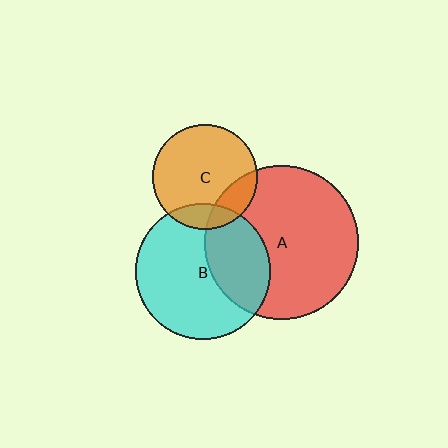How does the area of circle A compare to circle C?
Approximately 2.1 times.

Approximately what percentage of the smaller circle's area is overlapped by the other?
Approximately 35%.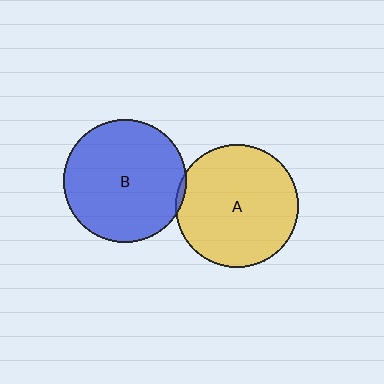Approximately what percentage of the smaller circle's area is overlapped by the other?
Approximately 5%.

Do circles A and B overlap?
Yes.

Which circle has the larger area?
Circle B (blue).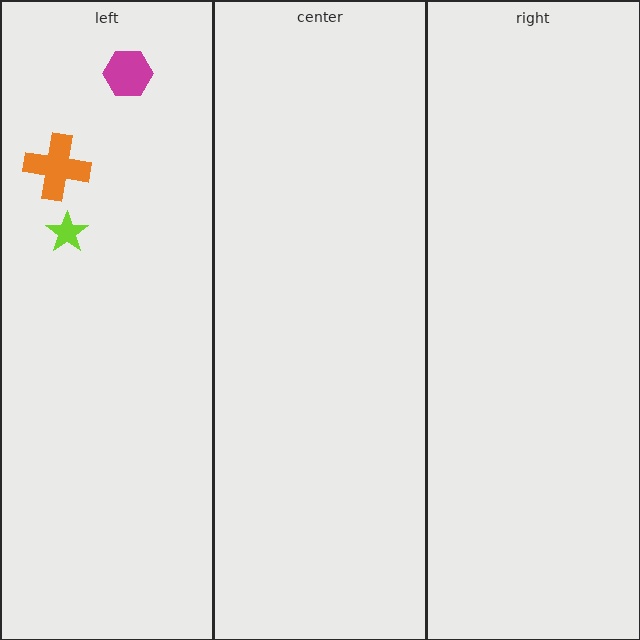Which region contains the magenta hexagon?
The left region.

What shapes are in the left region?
The magenta hexagon, the lime star, the orange cross.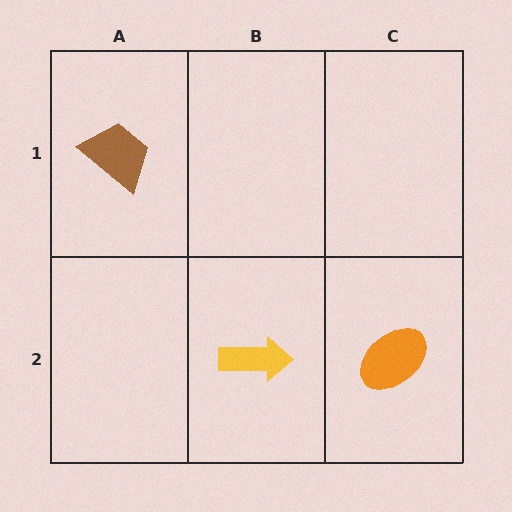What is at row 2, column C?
An orange ellipse.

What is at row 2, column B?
A yellow arrow.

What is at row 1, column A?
A brown trapezoid.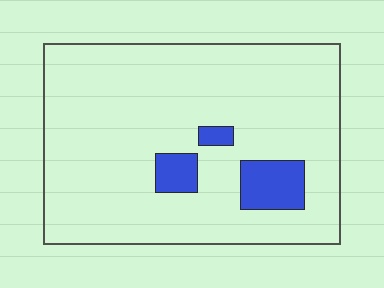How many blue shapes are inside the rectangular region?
3.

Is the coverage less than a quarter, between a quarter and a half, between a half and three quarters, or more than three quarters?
Less than a quarter.